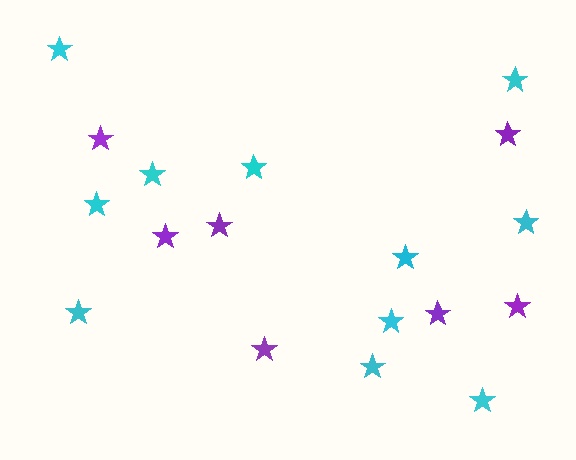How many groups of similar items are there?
There are 2 groups: one group of cyan stars (11) and one group of purple stars (7).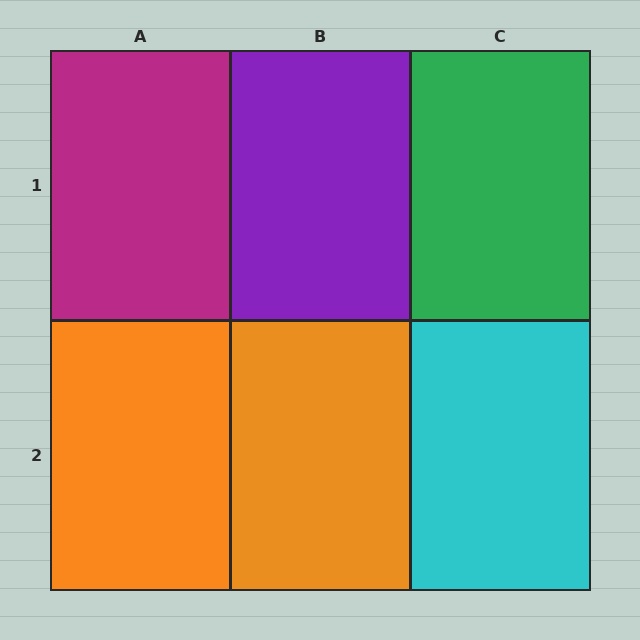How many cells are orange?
2 cells are orange.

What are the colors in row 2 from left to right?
Orange, orange, cyan.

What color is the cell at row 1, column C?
Green.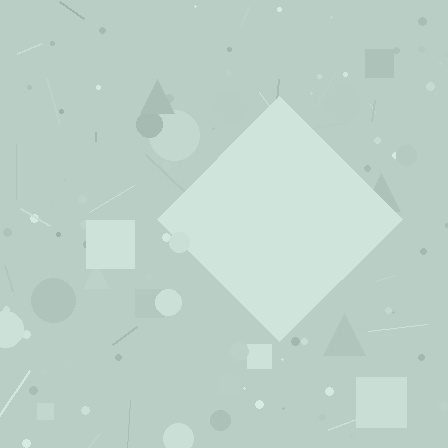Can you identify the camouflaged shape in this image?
The camouflaged shape is a diamond.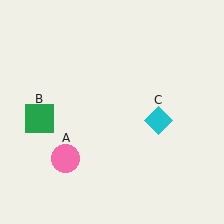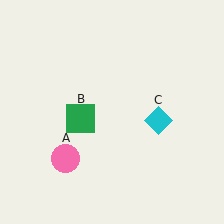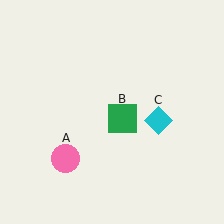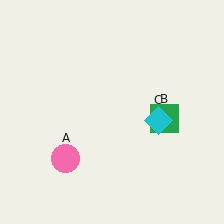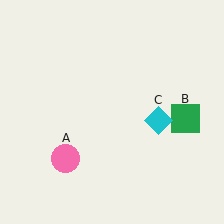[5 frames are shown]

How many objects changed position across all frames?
1 object changed position: green square (object B).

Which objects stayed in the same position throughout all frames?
Pink circle (object A) and cyan diamond (object C) remained stationary.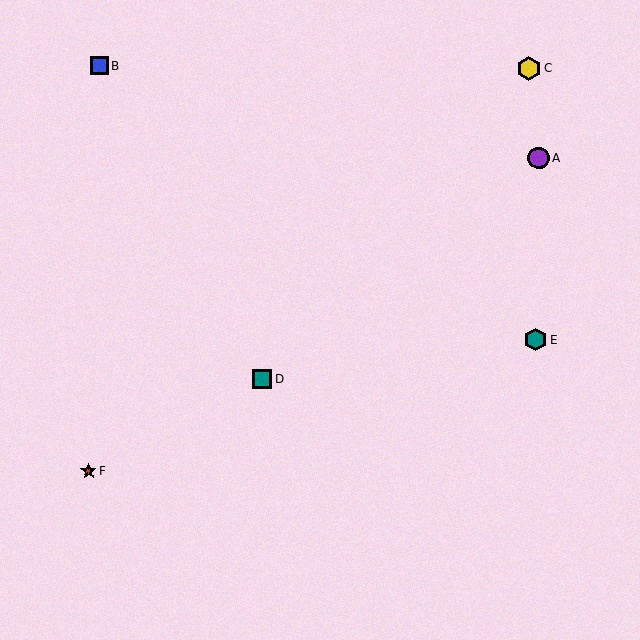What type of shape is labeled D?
Shape D is a teal square.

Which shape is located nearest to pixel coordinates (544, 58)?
The yellow hexagon (labeled C) at (529, 69) is nearest to that location.